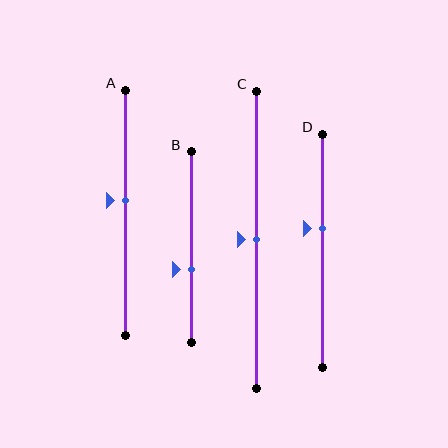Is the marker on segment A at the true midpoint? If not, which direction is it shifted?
No, the marker on segment A is shifted upward by about 5% of the segment length.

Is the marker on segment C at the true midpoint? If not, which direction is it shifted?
Yes, the marker on segment C is at the true midpoint.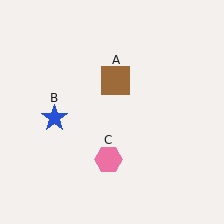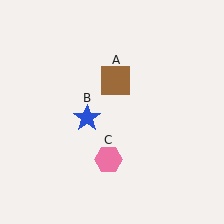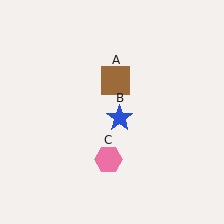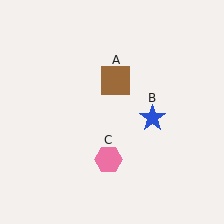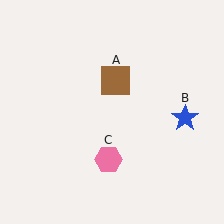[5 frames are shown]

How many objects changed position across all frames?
1 object changed position: blue star (object B).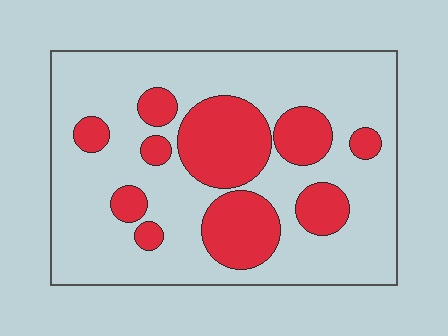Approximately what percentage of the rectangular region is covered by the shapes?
Approximately 30%.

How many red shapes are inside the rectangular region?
10.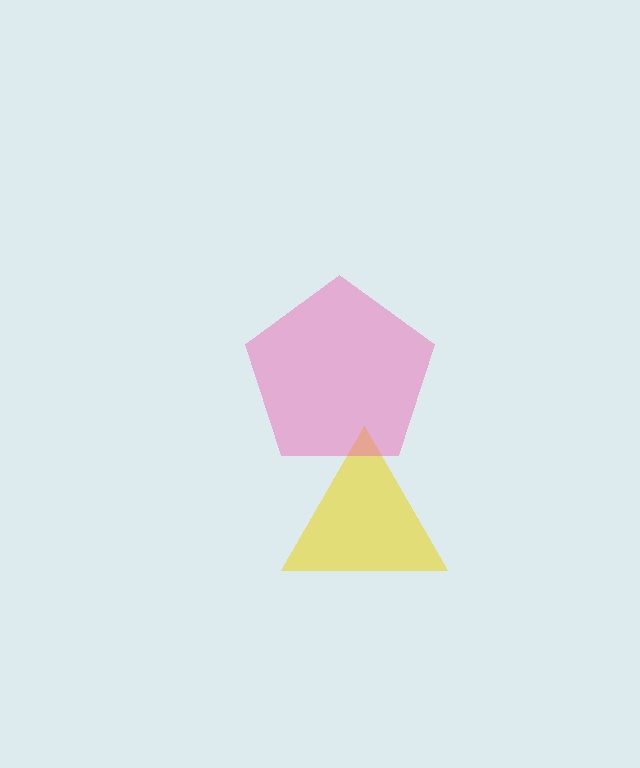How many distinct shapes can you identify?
There are 2 distinct shapes: a yellow triangle, a pink pentagon.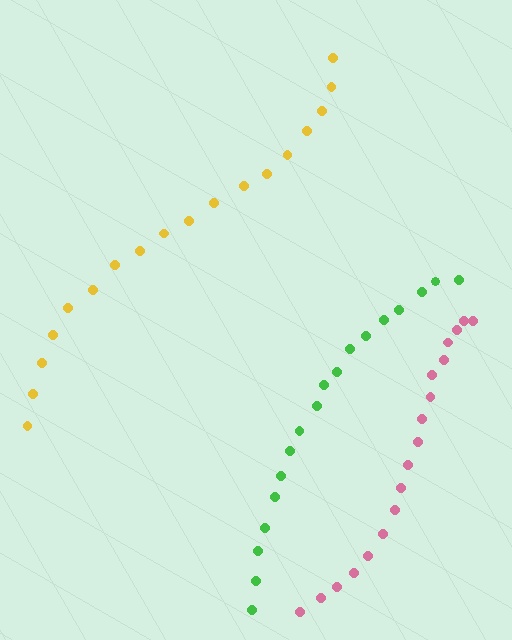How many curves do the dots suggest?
There are 3 distinct paths.